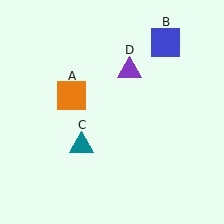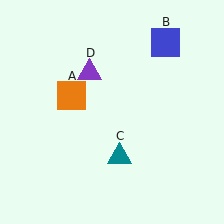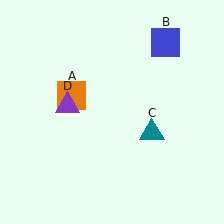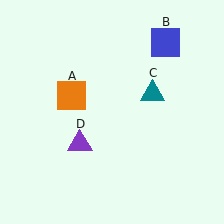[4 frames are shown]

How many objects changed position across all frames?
2 objects changed position: teal triangle (object C), purple triangle (object D).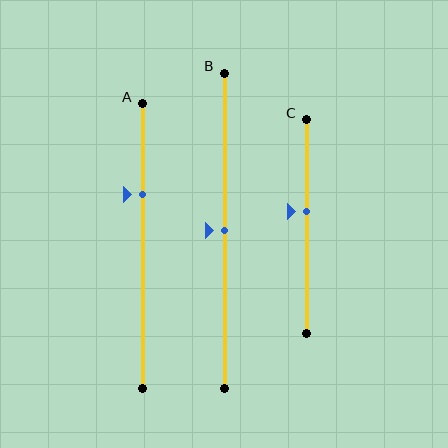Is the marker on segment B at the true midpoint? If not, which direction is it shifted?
Yes, the marker on segment B is at the true midpoint.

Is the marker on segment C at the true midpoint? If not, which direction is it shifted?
No, the marker on segment C is shifted upward by about 7% of the segment length.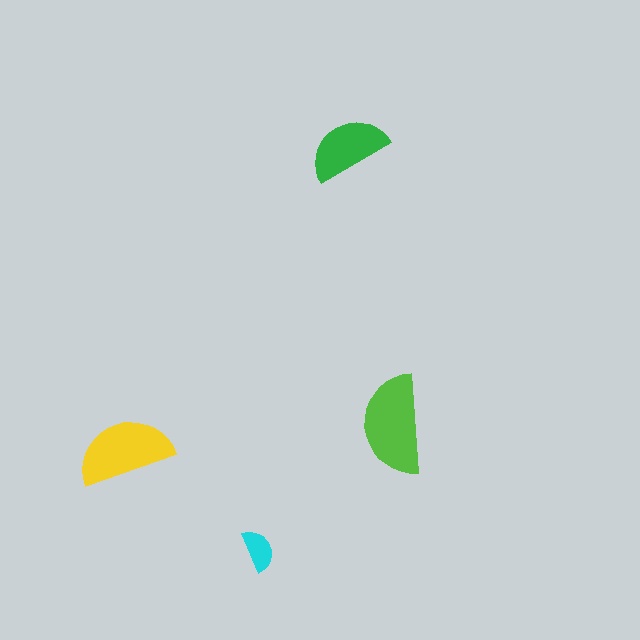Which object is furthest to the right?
The lime semicircle is rightmost.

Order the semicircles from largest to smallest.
the lime one, the yellow one, the green one, the cyan one.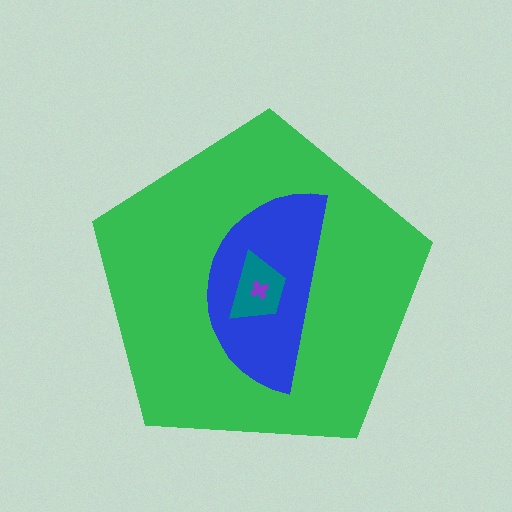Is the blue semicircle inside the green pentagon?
Yes.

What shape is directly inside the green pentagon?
The blue semicircle.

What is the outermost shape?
The green pentagon.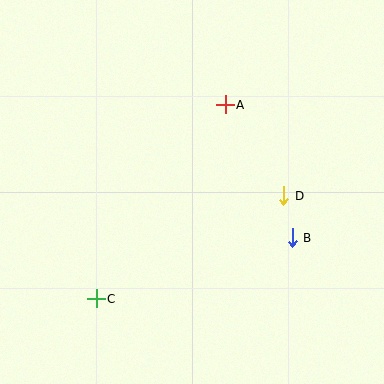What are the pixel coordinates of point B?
Point B is at (292, 238).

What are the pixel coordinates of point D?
Point D is at (284, 196).